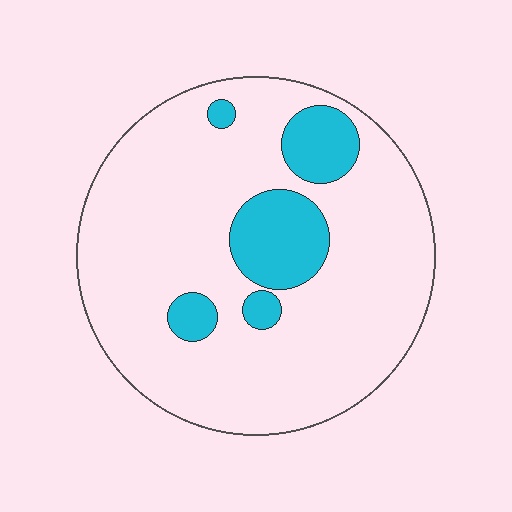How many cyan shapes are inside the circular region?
5.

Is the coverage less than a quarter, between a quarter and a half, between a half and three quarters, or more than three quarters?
Less than a quarter.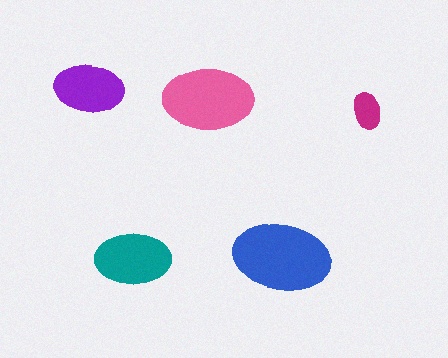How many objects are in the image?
There are 5 objects in the image.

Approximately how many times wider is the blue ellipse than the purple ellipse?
About 1.5 times wider.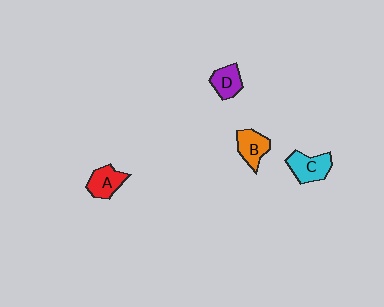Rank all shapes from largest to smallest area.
From largest to smallest: C (cyan), B (orange), A (red), D (purple).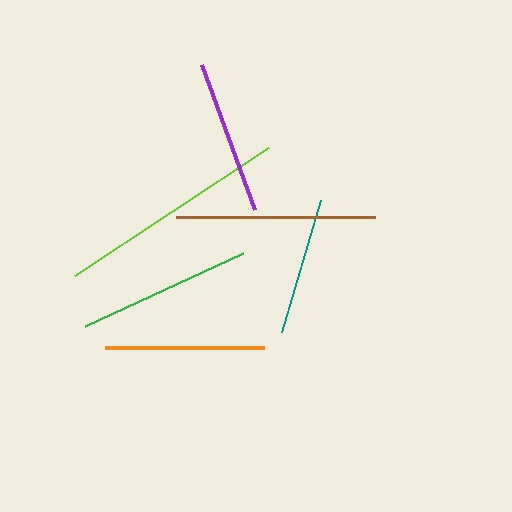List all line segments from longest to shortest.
From longest to shortest: lime, brown, green, orange, purple, teal.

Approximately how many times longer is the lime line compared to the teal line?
The lime line is approximately 1.7 times the length of the teal line.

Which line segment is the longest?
The lime line is the longest at approximately 233 pixels.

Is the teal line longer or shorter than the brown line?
The brown line is longer than the teal line.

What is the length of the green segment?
The green segment is approximately 174 pixels long.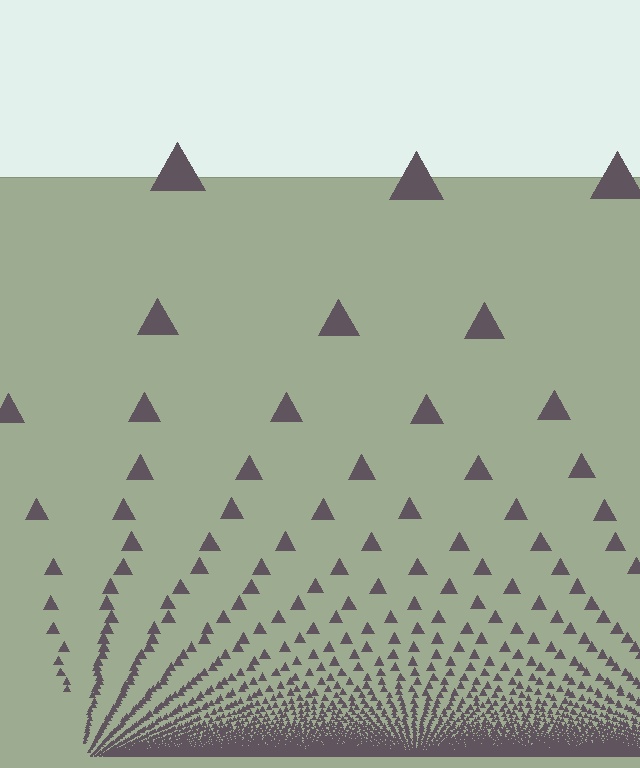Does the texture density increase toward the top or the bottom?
Density increases toward the bottom.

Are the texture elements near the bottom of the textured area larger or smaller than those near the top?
Smaller. The gradient is inverted — elements near the bottom are smaller and denser.